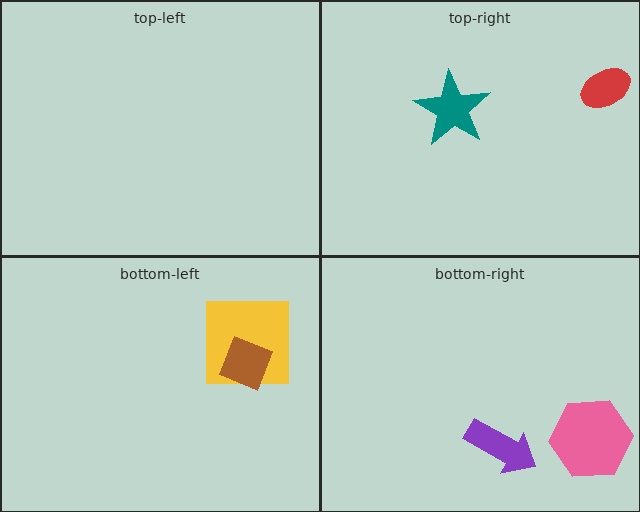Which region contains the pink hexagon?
The bottom-right region.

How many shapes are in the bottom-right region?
2.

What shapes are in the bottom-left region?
The yellow square, the brown diamond.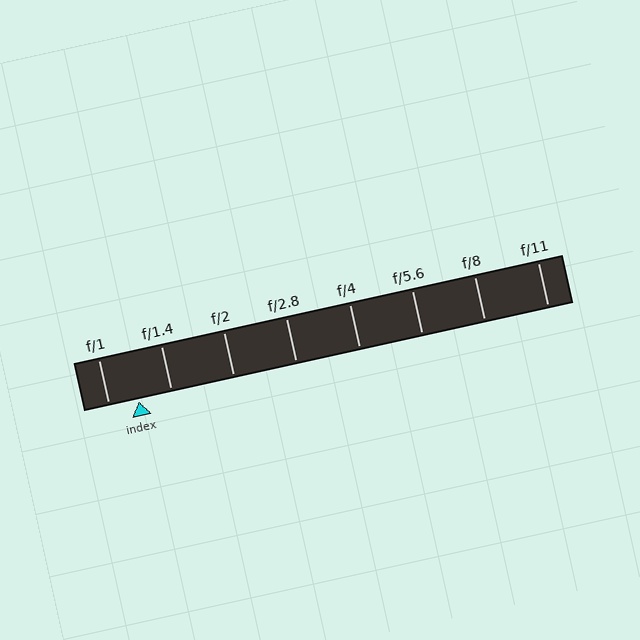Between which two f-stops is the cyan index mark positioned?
The index mark is between f/1 and f/1.4.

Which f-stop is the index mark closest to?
The index mark is closest to f/1.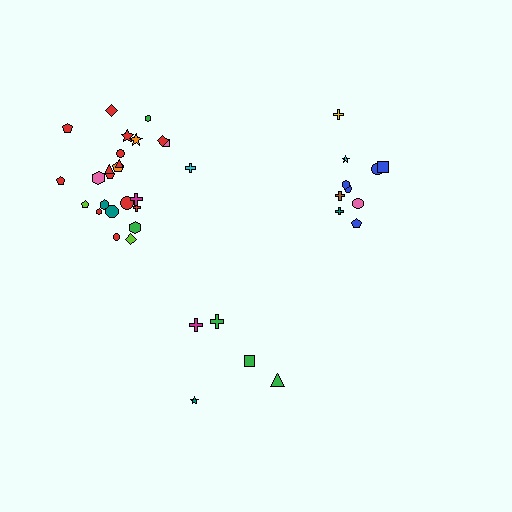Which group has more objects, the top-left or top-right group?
The top-left group.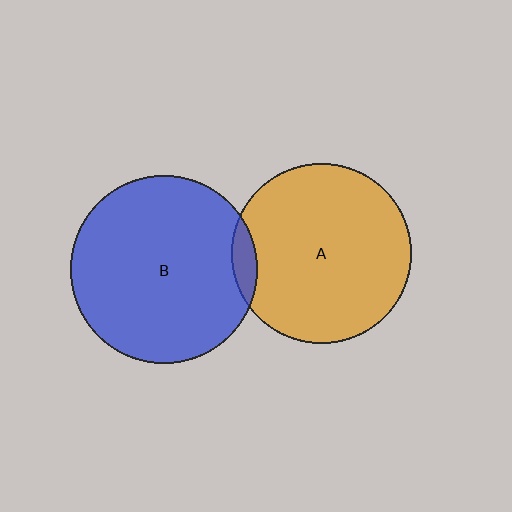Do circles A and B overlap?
Yes.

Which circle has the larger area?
Circle B (blue).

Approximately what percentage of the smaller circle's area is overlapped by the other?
Approximately 5%.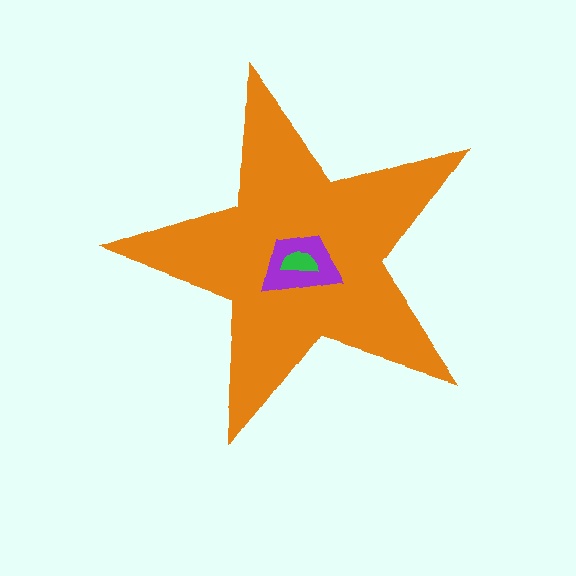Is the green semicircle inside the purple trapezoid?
Yes.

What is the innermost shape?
The green semicircle.